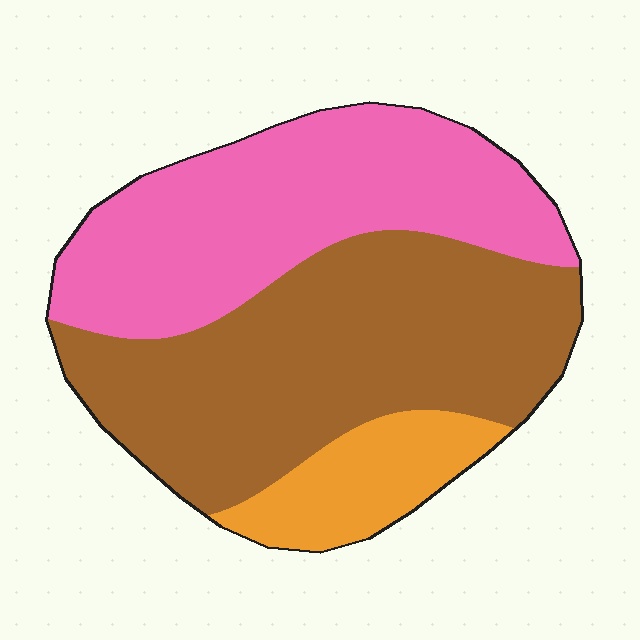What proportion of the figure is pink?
Pink takes up about two fifths (2/5) of the figure.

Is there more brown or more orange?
Brown.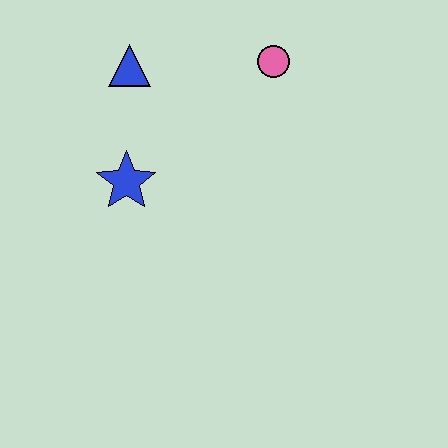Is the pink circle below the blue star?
No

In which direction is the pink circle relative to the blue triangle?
The pink circle is to the right of the blue triangle.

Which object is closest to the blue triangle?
The blue star is closest to the blue triangle.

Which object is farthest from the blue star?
The pink circle is farthest from the blue star.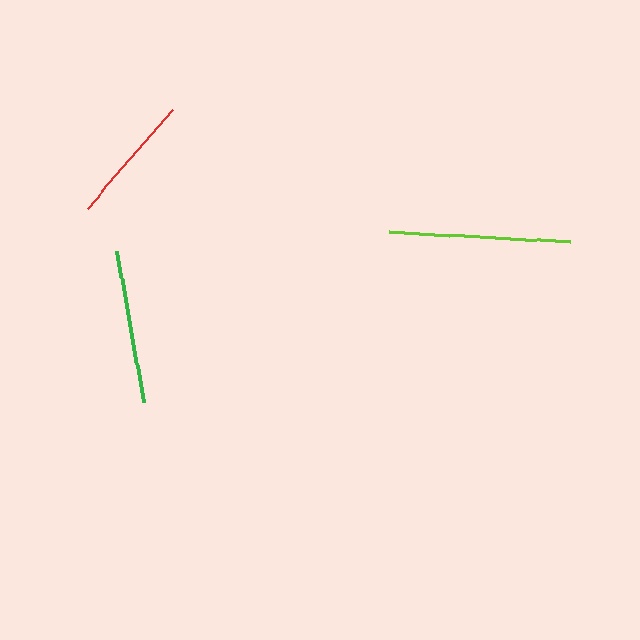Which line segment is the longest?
The lime line is the longest at approximately 182 pixels.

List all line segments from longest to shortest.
From longest to shortest: lime, green, red.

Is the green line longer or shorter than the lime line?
The lime line is longer than the green line.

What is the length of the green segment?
The green segment is approximately 153 pixels long.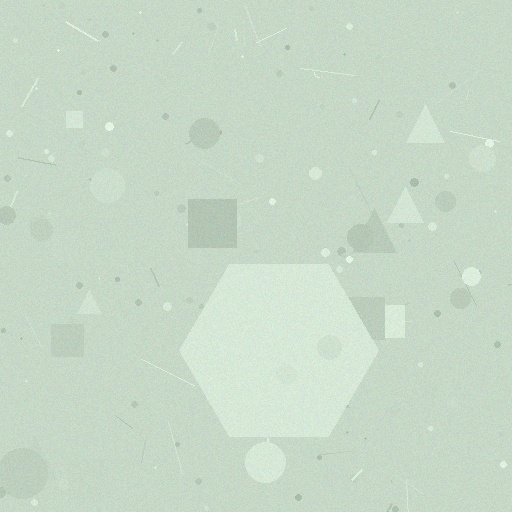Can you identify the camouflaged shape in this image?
The camouflaged shape is a hexagon.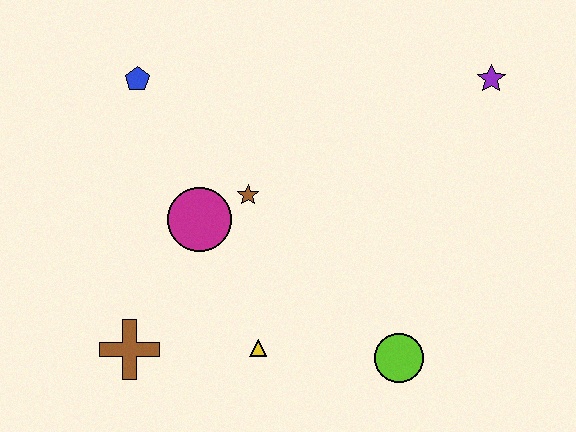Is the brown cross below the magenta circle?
Yes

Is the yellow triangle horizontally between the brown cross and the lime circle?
Yes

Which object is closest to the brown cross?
The yellow triangle is closest to the brown cross.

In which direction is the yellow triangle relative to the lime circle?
The yellow triangle is to the left of the lime circle.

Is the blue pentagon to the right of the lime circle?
No